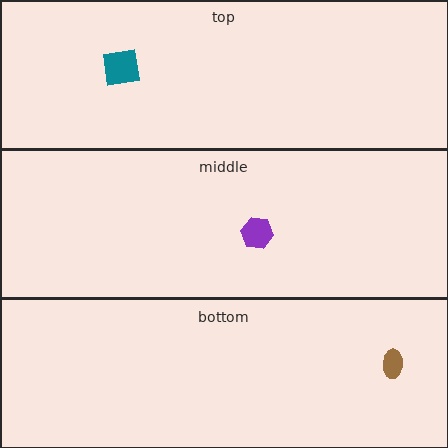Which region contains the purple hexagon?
The middle region.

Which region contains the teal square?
The top region.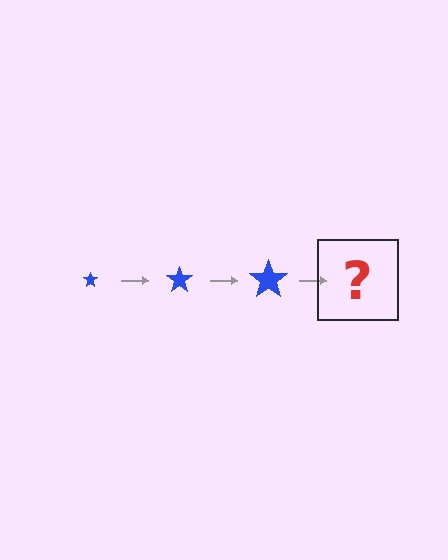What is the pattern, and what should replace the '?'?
The pattern is that the star gets progressively larger each step. The '?' should be a blue star, larger than the previous one.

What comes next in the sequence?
The next element should be a blue star, larger than the previous one.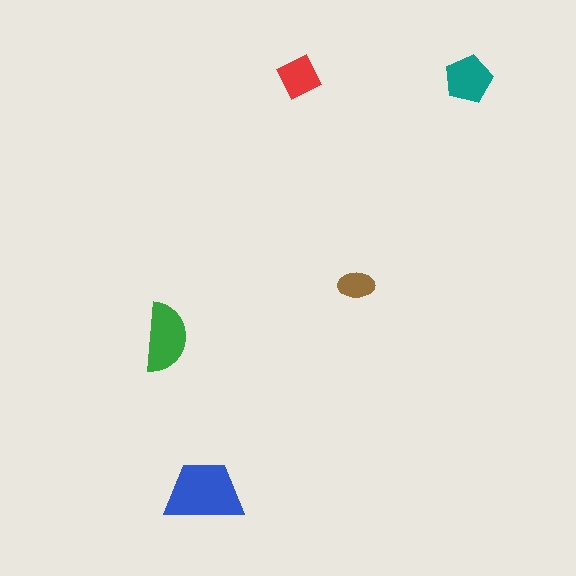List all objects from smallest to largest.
The brown ellipse, the red diamond, the teal pentagon, the green semicircle, the blue trapezoid.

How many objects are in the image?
There are 5 objects in the image.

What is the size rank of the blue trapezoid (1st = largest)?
1st.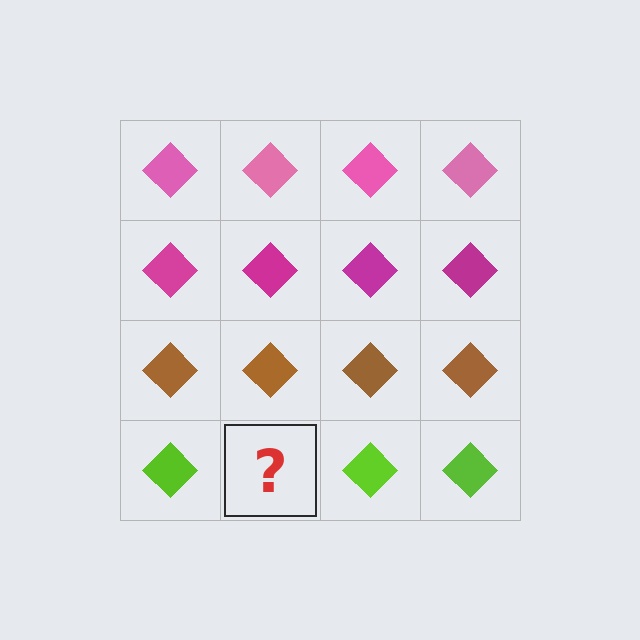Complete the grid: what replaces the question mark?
The question mark should be replaced with a lime diamond.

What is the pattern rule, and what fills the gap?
The rule is that each row has a consistent color. The gap should be filled with a lime diamond.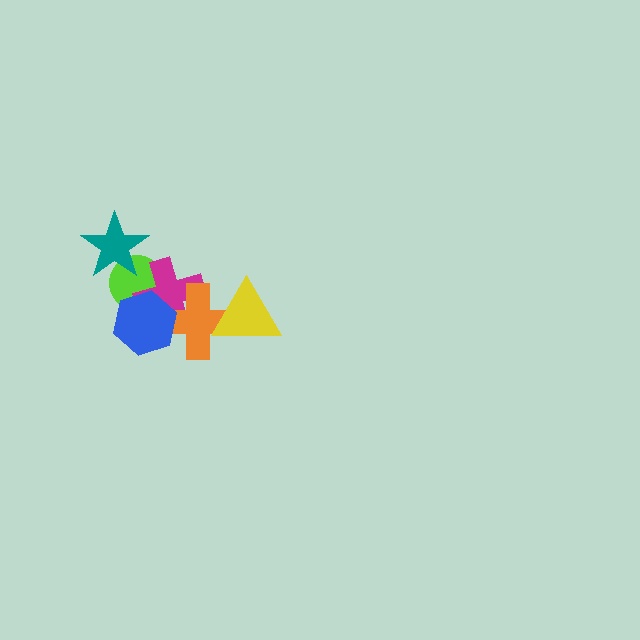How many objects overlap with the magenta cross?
3 objects overlap with the magenta cross.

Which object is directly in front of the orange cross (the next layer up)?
The blue hexagon is directly in front of the orange cross.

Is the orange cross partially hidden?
Yes, it is partially covered by another shape.